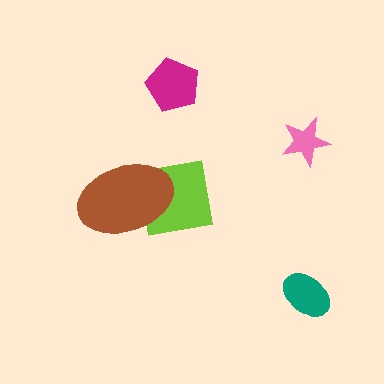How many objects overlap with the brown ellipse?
1 object overlaps with the brown ellipse.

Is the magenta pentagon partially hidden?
No, no other shape covers it.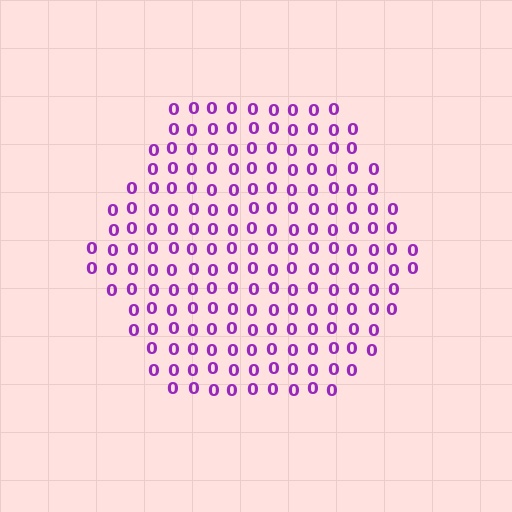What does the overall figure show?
The overall figure shows a hexagon.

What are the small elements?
The small elements are digit 0's.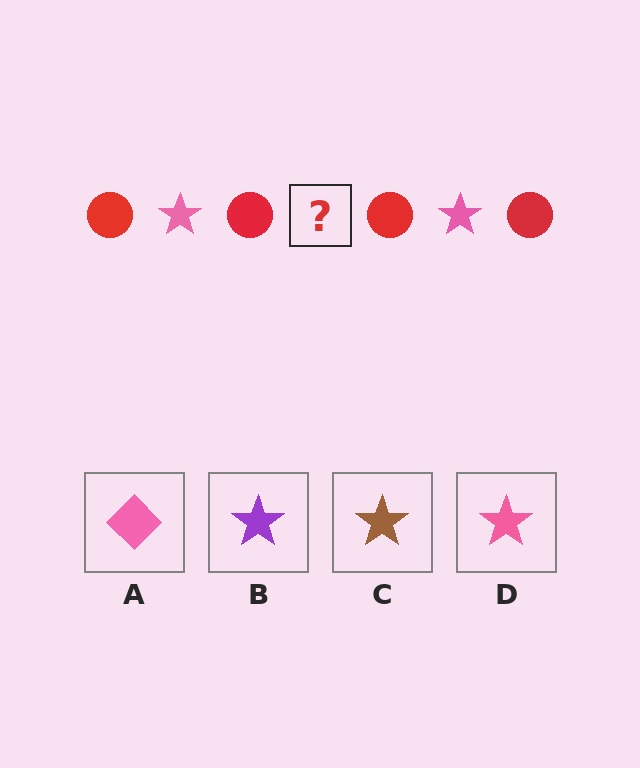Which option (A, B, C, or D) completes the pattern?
D.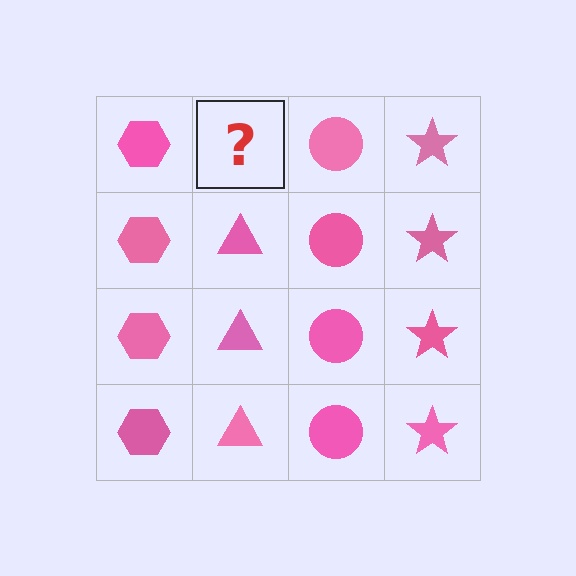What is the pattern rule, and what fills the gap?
The rule is that each column has a consistent shape. The gap should be filled with a pink triangle.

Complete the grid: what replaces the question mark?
The question mark should be replaced with a pink triangle.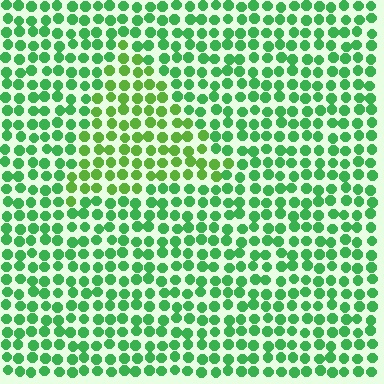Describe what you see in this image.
The image is filled with small green elements in a uniform arrangement. A triangle-shaped region is visible where the elements are tinted to a slightly different hue, forming a subtle color boundary.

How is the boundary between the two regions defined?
The boundary is defined purely by a slight shift in hue (about 28 degrees). Spacing, size, and orientation are identical on both sides.